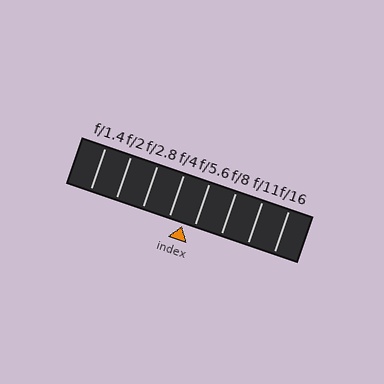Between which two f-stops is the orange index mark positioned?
The index mark is between f/4 and f/5.6.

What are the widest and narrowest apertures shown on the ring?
The widest aperture shown is f/1.4 and the narrowest is f/16.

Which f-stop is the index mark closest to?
The index mark is closest to f/5.6.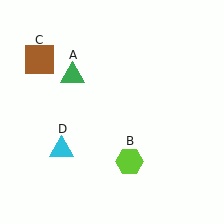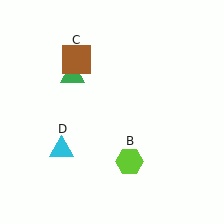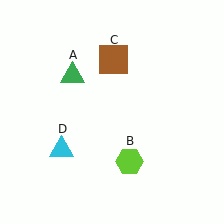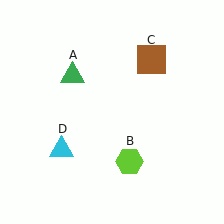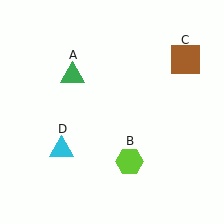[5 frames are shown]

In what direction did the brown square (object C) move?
The brown square (object C) moved right.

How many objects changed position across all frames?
1 object changed position: brown square (object C).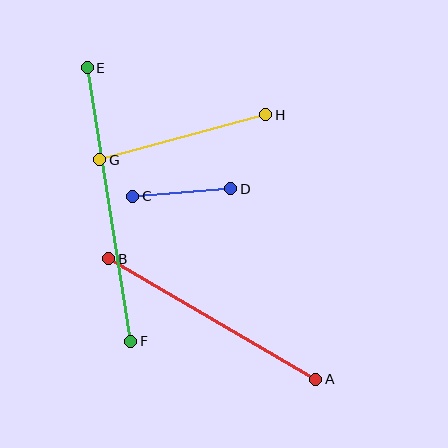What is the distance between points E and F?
The distance is approximately 277 pixels.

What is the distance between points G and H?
The distance is approximately 172 pixels.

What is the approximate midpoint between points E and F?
The midpoint is at approximately (109, 204) pixels.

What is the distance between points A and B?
The distance is approximately 239 pixels.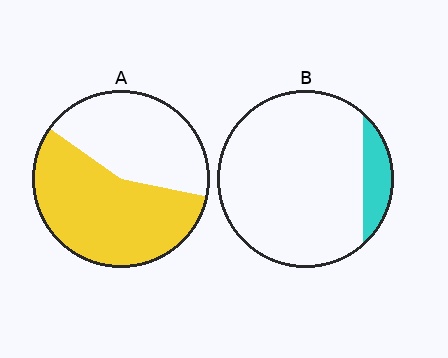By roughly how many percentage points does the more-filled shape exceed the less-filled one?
By roughly 45 percentage points (A over B).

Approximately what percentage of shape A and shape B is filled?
A is approximately 55% and B is approximately 10%.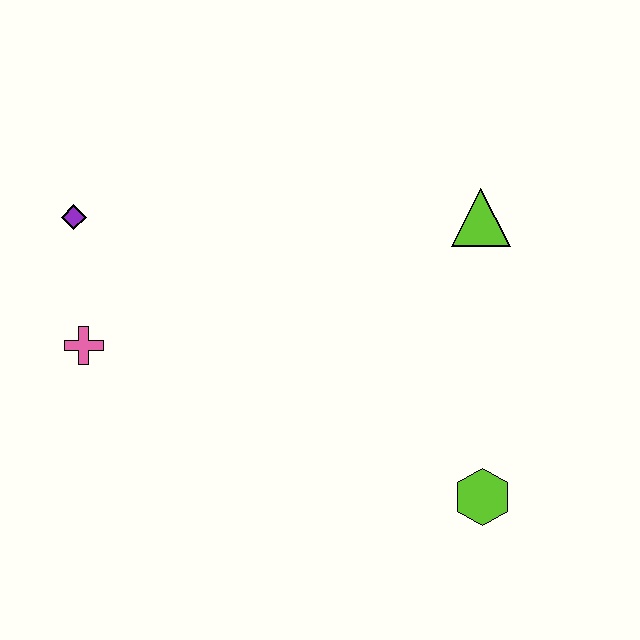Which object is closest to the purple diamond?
The pink cross is closest to the purple diamond.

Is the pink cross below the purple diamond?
Yes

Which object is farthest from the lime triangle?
The pink cross is farthest from the lime triangle.